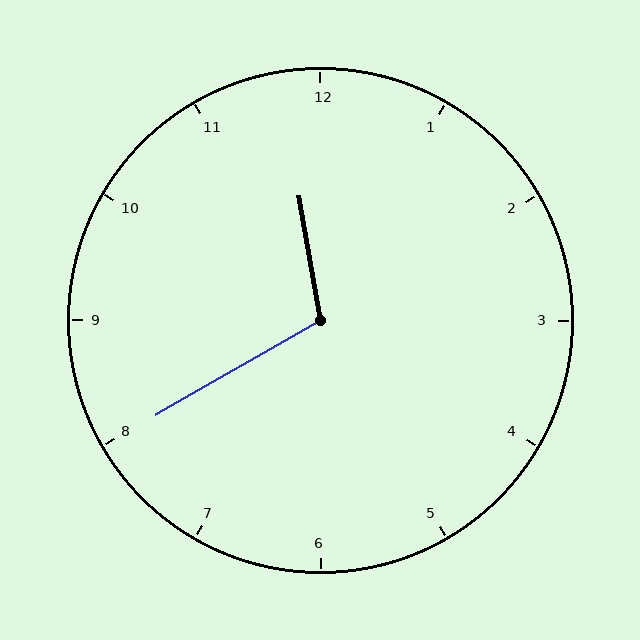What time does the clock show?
11:40.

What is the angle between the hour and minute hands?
Approximately 110 degrees.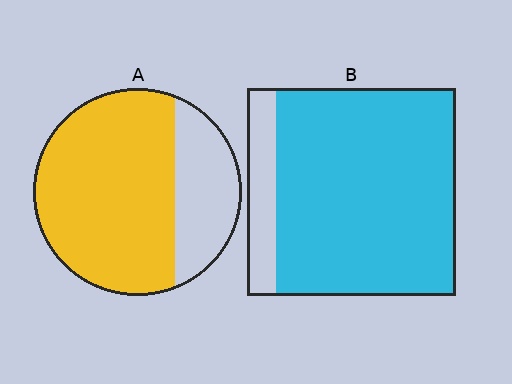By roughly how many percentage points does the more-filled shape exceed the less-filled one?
By roughly 15 percentage points (B over A).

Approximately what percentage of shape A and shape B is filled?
A is approximately 70% and B is approximately 85%.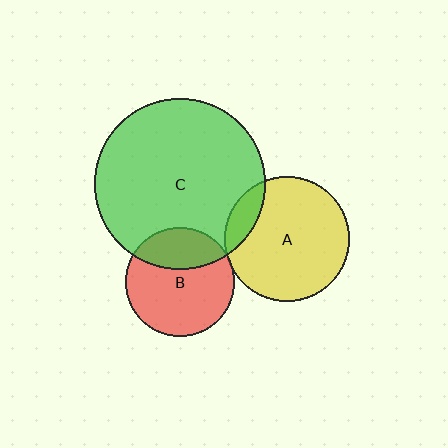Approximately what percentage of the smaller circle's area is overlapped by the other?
Approximately 15%.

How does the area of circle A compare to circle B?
Approximately 1.3 times.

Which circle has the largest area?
Circle C (green).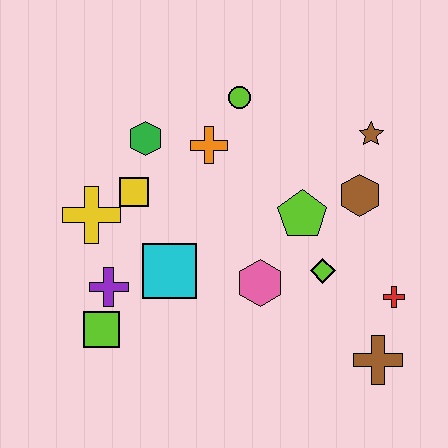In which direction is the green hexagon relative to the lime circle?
The green hexagon is to the left of the lime circle.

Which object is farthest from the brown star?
The lime square is farthest from the brown star.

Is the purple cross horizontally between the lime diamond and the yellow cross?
Yes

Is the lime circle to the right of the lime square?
Yes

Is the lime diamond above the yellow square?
No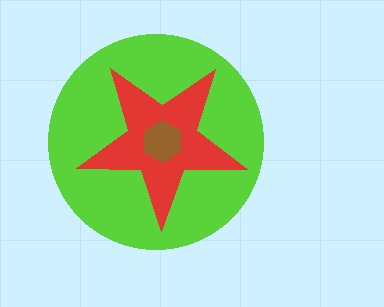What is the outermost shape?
The lime circle.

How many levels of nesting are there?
3.